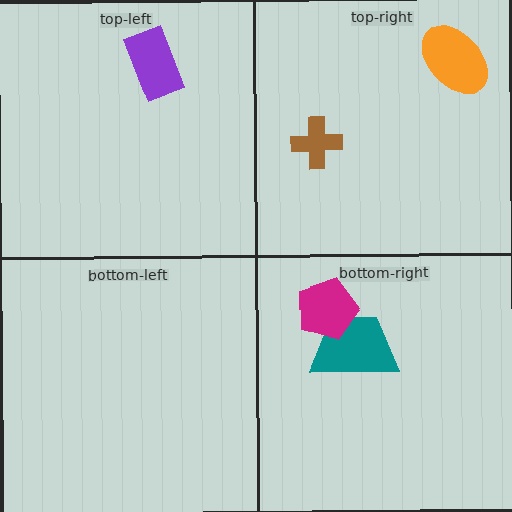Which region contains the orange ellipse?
The top-right region.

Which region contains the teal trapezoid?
The bottom-right region.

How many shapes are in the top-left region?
1.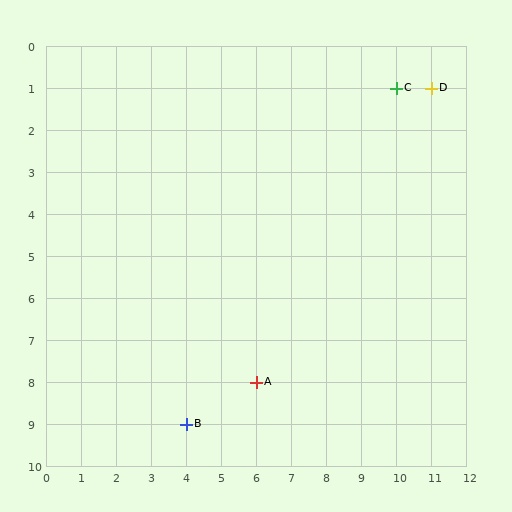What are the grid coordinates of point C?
Point C is at grid coordinates (10, 1).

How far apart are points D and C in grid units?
Points D and C are 1 column apart.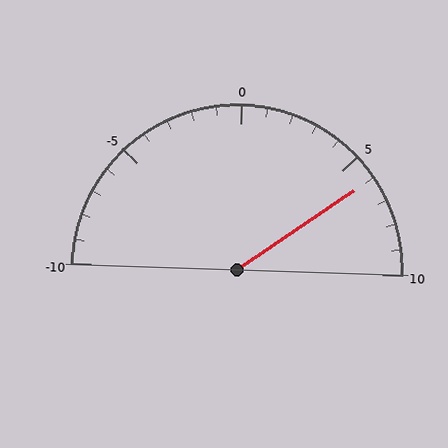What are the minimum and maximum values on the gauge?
The gauge ranges from -10 to 10.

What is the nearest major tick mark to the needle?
The nearest major tick mark is 5.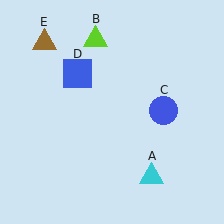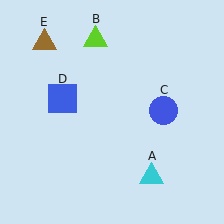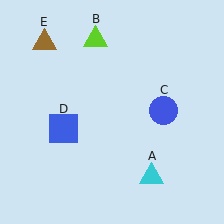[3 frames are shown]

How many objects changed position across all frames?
1 object changed position: blue square (object D).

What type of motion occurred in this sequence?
The blue square (object D) rotated counterclockwise around the center of the scene.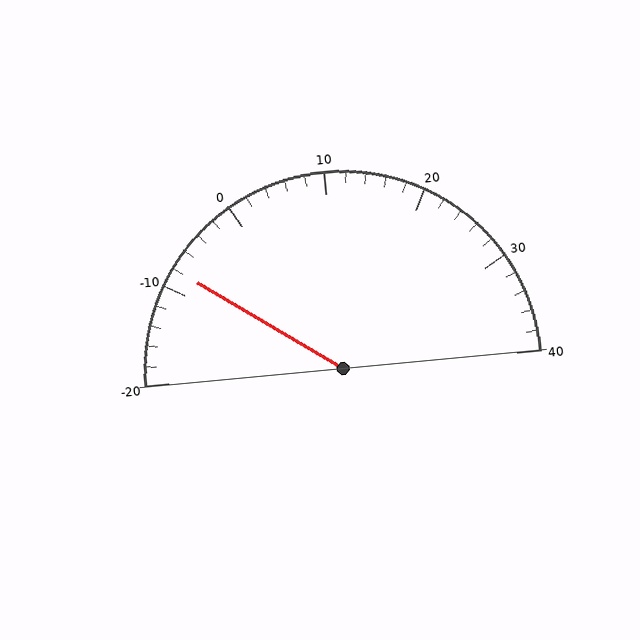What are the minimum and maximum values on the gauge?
The gauge ranges from -20 to 40.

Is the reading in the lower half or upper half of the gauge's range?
The reading is in the lower half of the range (-20 to 40).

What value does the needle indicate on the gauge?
The needle indicates approximately -8.